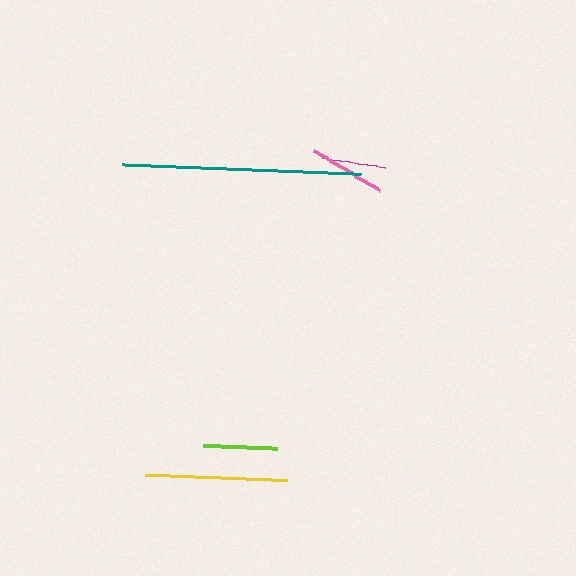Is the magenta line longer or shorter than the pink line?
The pink line is longer than the magenta line.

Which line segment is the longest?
The teal line is the longest at approximately 239 pixels.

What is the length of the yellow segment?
The yellow segment is approximately 143 pixels long.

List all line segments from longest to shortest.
From longest to shortest: teal, yellow, pink, lime, magenta.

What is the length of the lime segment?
The lime segment is approximately 74 pixels long.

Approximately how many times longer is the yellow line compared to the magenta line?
The yellow line is approximately 2.3 times the length of the magenta line.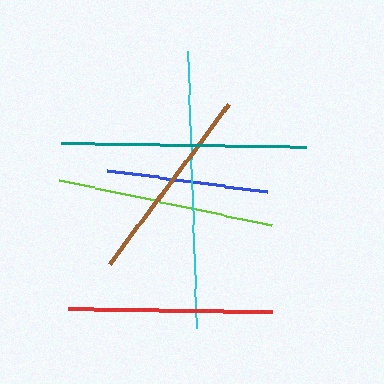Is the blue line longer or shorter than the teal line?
The teal line is longer than the blue line.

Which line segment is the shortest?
The blue line is the shortest at approximately 161 pixels.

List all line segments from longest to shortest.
From longest to shortest: cyan, teal, lime, red, brown, blue.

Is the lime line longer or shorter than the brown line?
The lime line is longer than the brown line.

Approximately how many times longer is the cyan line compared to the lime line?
The cyan line is approximately 1.3 times the length of the lime line.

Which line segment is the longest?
The cyan line is the longest at approximately 278 pixels.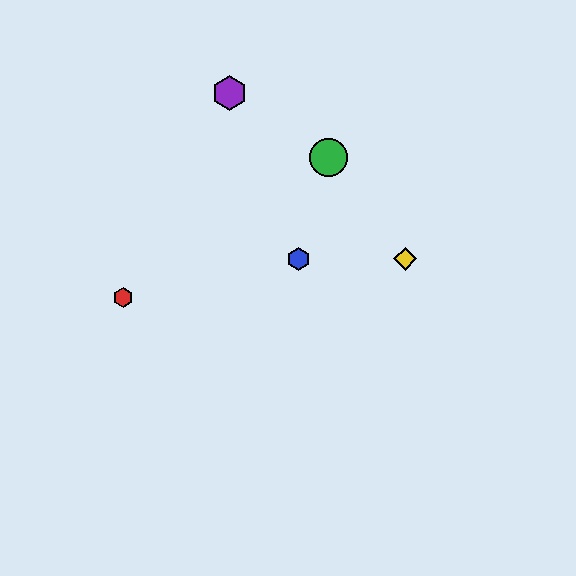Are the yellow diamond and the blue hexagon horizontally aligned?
Yes, both are at y≈259.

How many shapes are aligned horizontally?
2 shapes (the blue hexagon, the yellow diamond) are aligned horizontally.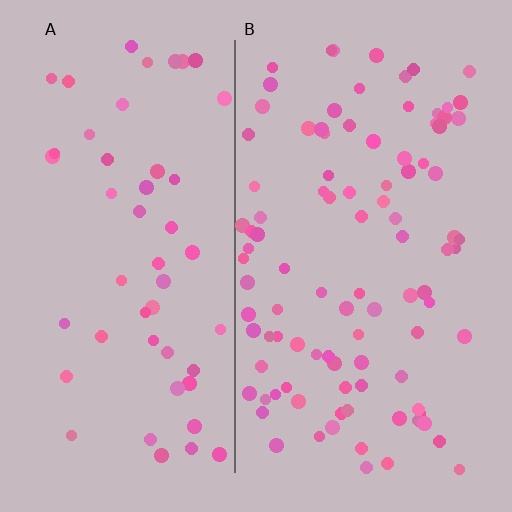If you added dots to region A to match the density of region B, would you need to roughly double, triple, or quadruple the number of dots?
Approximately double.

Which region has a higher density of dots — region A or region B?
B (the right).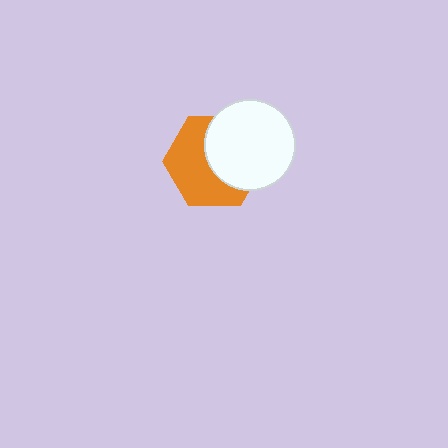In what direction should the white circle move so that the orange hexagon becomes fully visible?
The white circle should move toward the upper-right. That is the shortest direction to clear the overlap and leave the orange hexagon fully visible.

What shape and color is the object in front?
The object in front is a white circle.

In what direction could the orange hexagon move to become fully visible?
The orange hexagon could move toward the lower-left. That would shift it out from behind the white circle entirely.